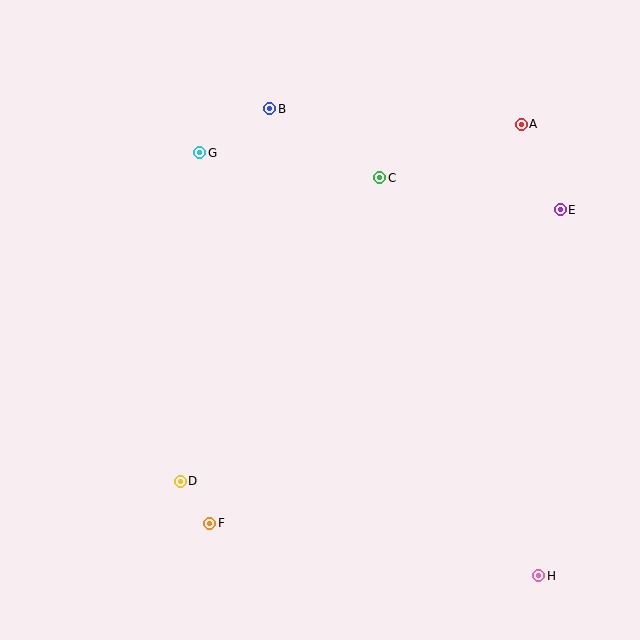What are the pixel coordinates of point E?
Point E is at (560, 210).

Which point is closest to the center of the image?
Point C at (380, 178) is closest to the center.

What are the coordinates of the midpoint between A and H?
The midpoint between A and H is at (530, 350).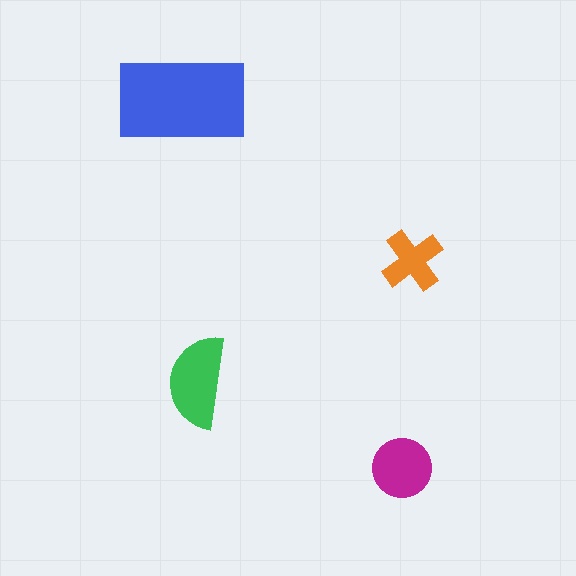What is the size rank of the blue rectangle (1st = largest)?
1st.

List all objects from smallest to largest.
The orange cross, the magenta circle, the green semicircle, the blue rectangle.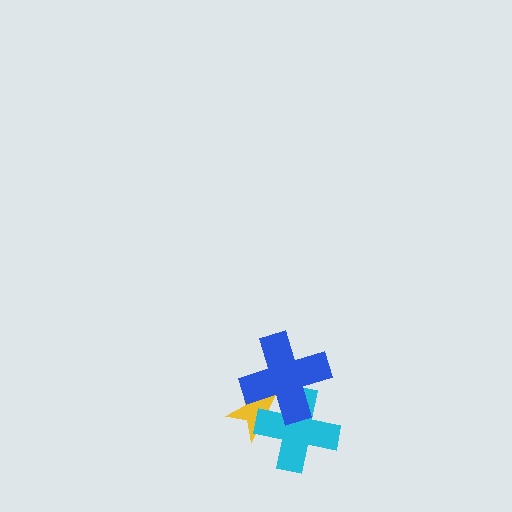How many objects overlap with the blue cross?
2 objects overlap with the blue cross.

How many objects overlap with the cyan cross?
2 objects overlap with the cyan cross.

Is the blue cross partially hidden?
No, no other shape covers it.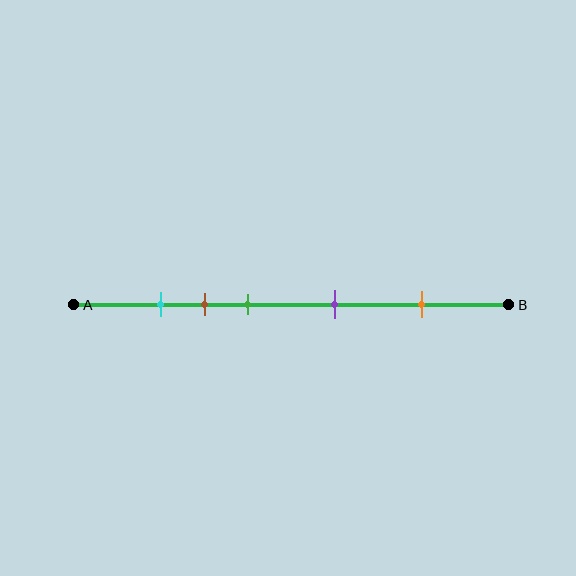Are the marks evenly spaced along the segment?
No, the marks are not evenly spaced.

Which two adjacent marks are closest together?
The cyan and brown marks are the closest adjacent pair.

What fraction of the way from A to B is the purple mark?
The purple mark is approximately 60% (0.6) of the way from A to B.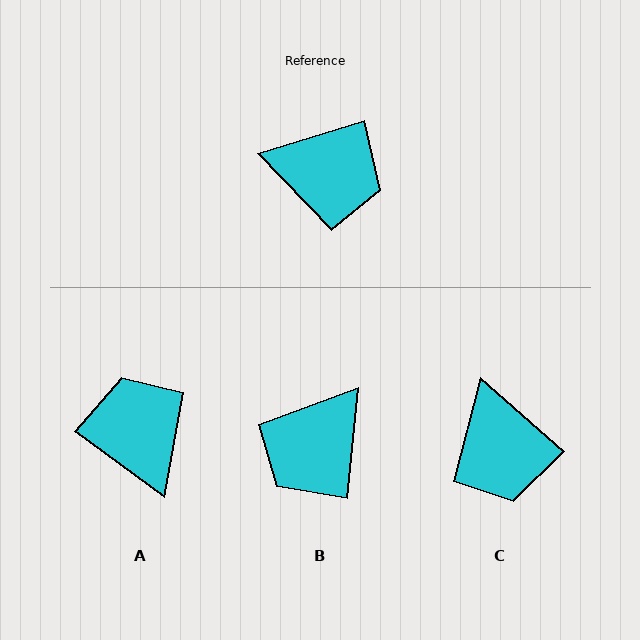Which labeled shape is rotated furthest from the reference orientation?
A, about 127 degrees away.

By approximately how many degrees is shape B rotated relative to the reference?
Approximately 113 degrees clockwise.